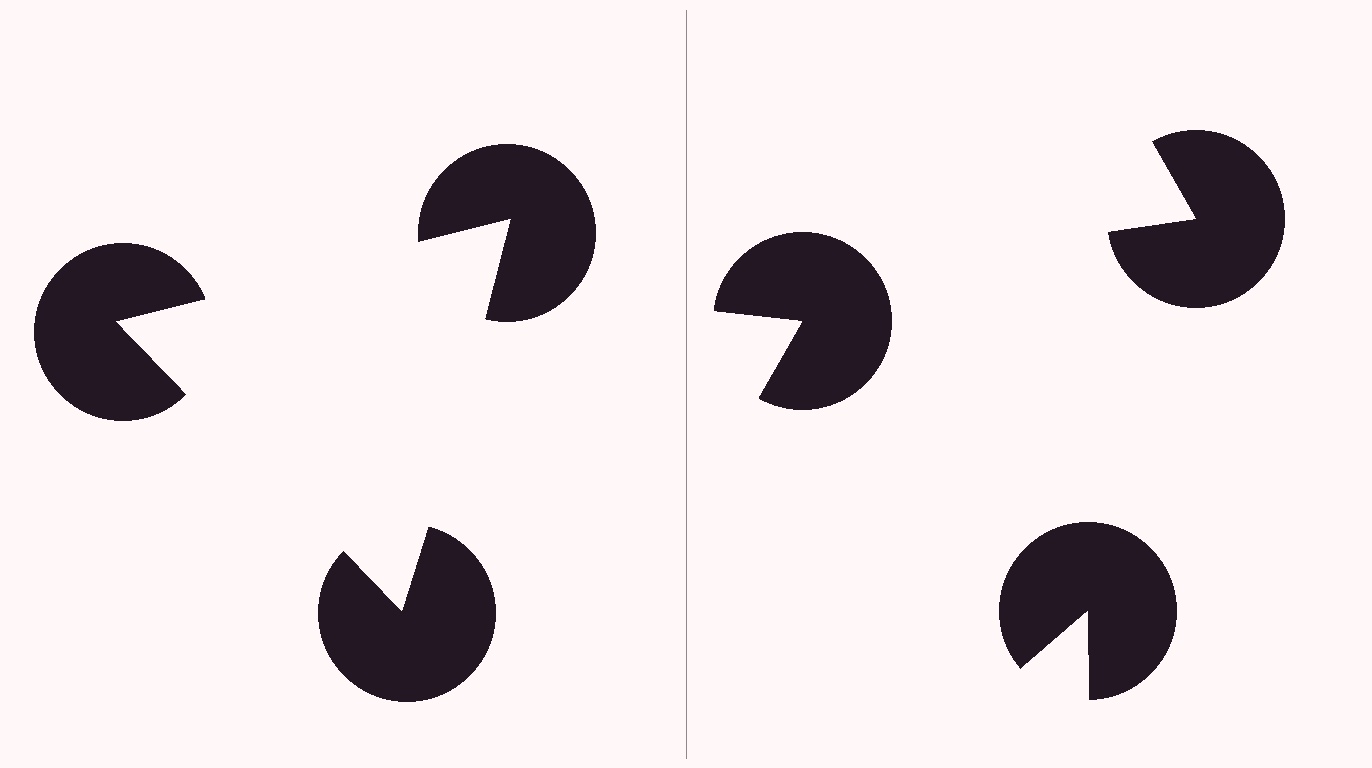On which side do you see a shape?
An illusory triangle appears on the left side. On the right side the wedge cuts are rotated, so no coherent shape forms.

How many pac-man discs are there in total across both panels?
6 — 3 on each side.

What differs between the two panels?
The pac-man discs are positioned identically on both sides; only the wedge orientations differ. On the left they align to a triangle; on the right they are misaligned.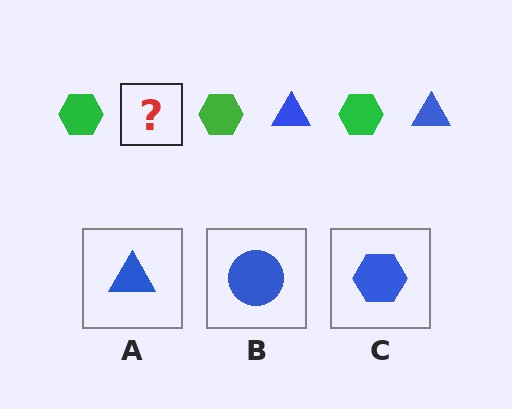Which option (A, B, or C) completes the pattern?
A.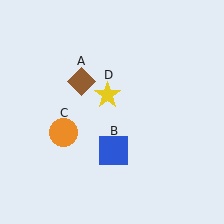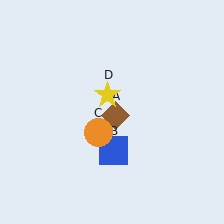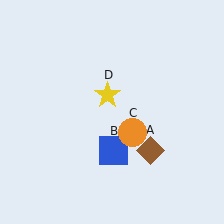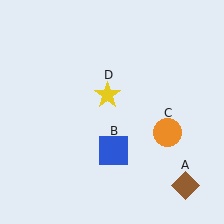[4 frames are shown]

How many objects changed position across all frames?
2 objects changed position: brown diamond (object A), orange circle (object C).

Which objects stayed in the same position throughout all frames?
Blue square (object B) and yellow star (object D) remained stationary.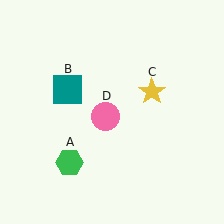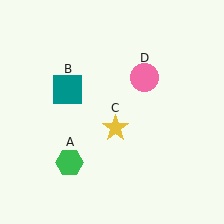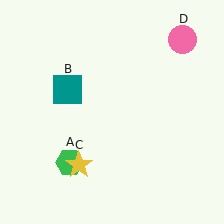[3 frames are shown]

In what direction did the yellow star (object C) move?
The yellow star (object C) moved down and to the left.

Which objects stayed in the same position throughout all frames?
Green hexagon (object A) and teal square (object B) remained stationary.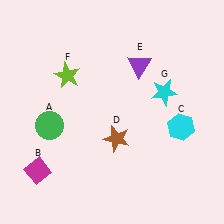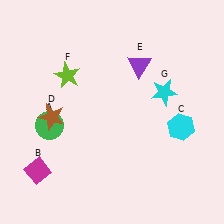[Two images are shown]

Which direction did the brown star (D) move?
The brown star (D) moved left.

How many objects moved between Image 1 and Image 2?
1 object moved between the two images.